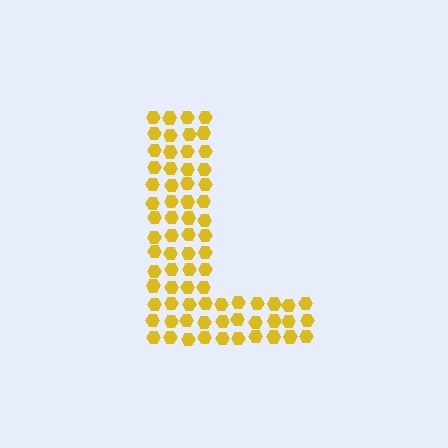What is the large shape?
The large shape is the letter L.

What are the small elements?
The small elements are hexagons.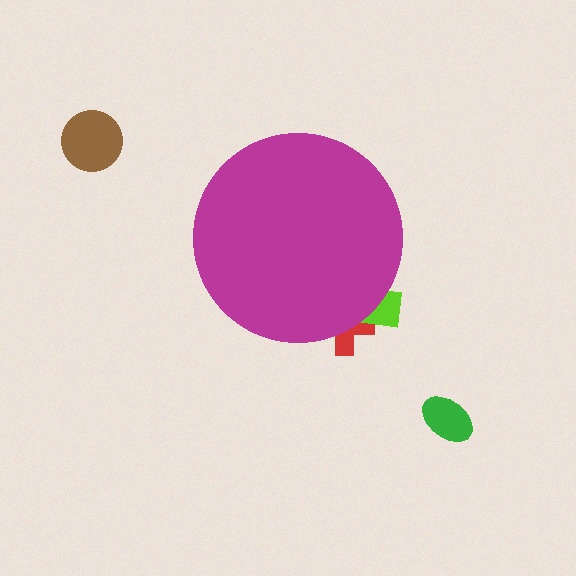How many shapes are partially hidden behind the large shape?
2 shapes are partially hidden.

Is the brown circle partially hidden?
No, the brown circle is fully visible.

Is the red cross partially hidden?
Yes, the red cross is partially hidden behind the magenta circle.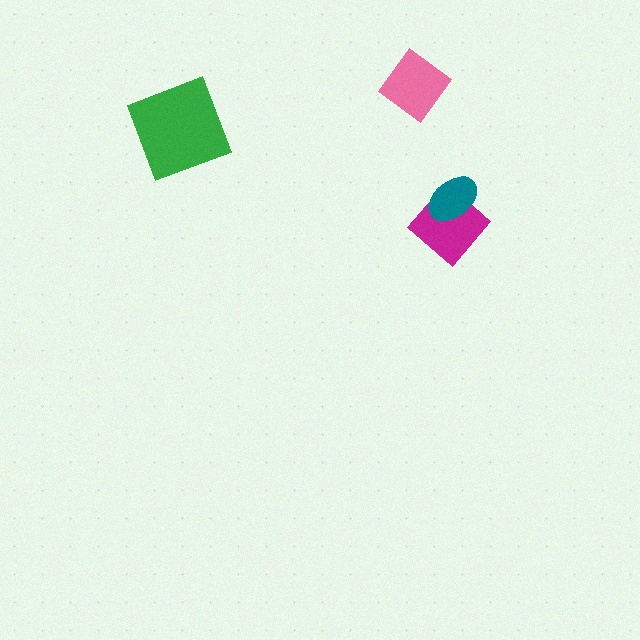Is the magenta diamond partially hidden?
Yes, it is partially covered by another shape.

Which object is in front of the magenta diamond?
The teal ellipse is in front of the magenta diamond.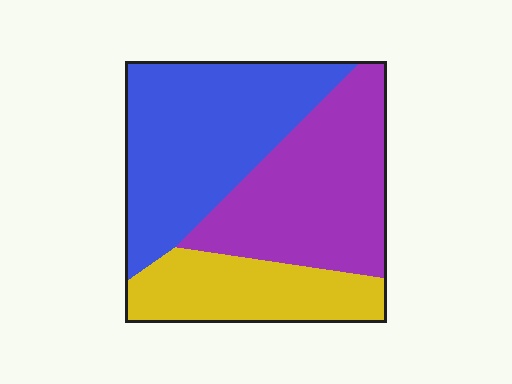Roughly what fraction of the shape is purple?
Purple takes up about three eighths (3/8) of the shape.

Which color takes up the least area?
Yellow, at roughly 25%.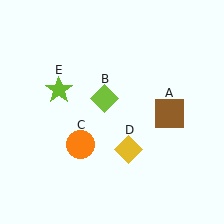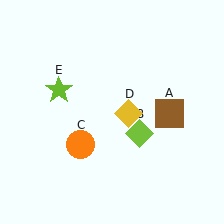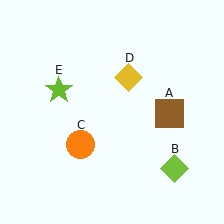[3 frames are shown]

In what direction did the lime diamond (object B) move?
The lime diamond (object B) moved down and to the right.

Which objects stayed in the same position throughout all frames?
Brown square (object A) and orange circle (object C) and lime star (object E) remained stationary.